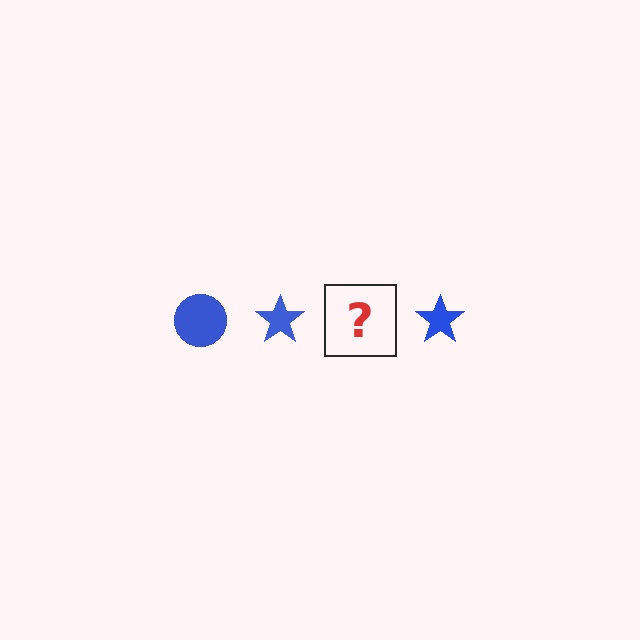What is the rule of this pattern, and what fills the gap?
The rule is that the pattern cycles through circle, star shapes in blue. The gap should be filled with a blue circle.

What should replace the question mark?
The question mark should be replaced with a blue circle.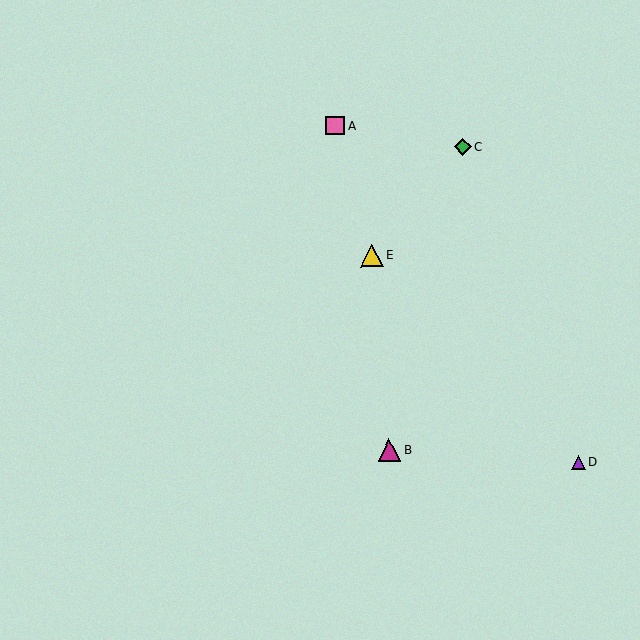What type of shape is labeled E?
Shape E is a yellow triangle.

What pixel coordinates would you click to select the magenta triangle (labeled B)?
Click at (389, 450) to select the magenta triangle B.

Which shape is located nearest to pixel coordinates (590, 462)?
The purple triangle (labeled D) at (578, 462) is nearest to that location.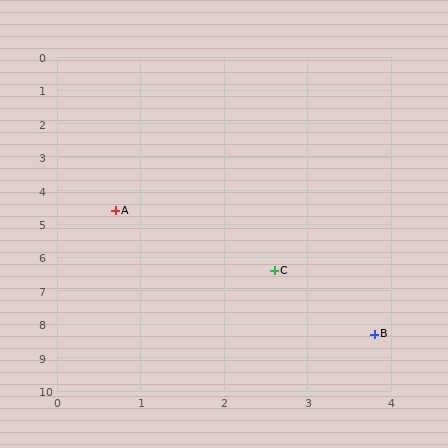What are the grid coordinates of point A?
Point A is at approximately (0.7, 4.6).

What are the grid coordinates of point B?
Point B is at approximately (3.8, 8.3).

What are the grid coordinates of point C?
Point C is at approximately (2.6, 6.4).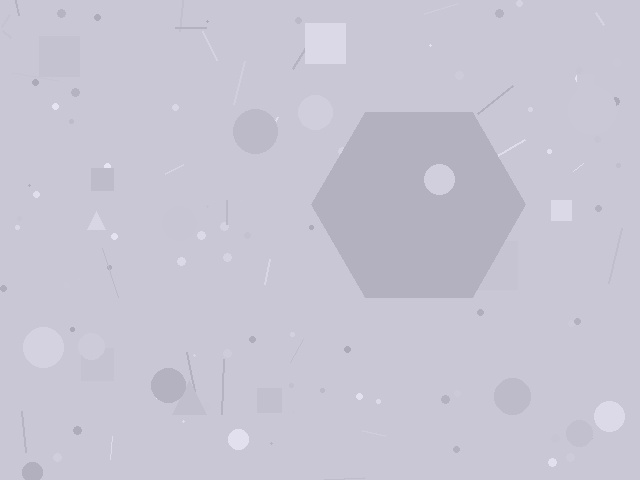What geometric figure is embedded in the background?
A hexagon is embedded in the background.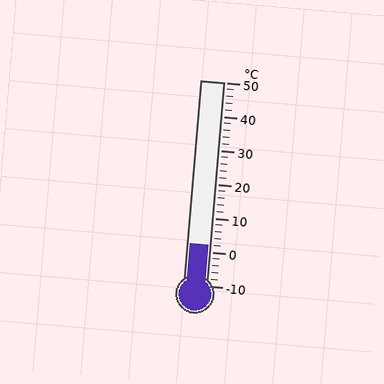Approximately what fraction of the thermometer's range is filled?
The thermometer is filled to approximately 20% of its range.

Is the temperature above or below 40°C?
The temperature is below 40°C.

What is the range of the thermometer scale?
The thermometer scale ranges from -10°C to 50°C.